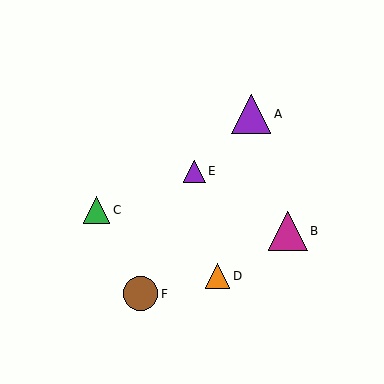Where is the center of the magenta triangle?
The center of the magenta triangle is at (288, 231).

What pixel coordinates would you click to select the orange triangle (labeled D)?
Click at (218, 276) to select the orange triangle D.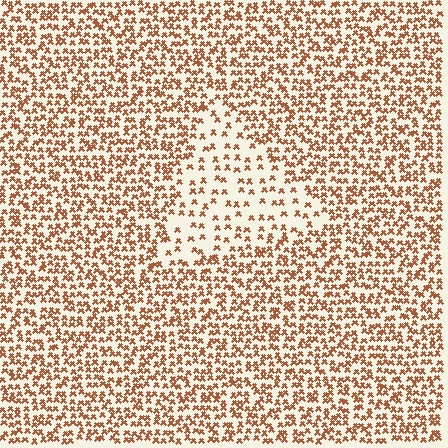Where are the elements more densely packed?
The elements are more densely packed outside the triangle boundary.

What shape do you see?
I see a triangle.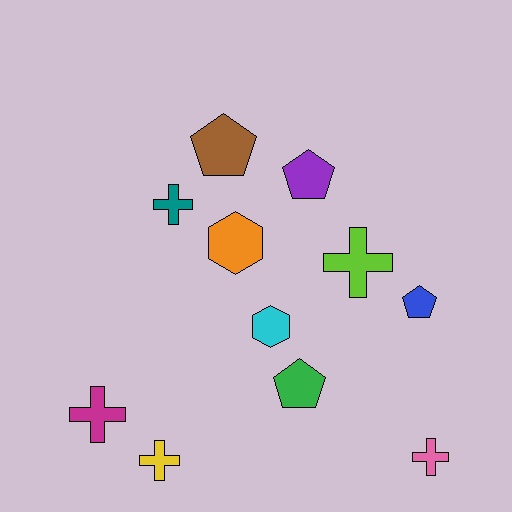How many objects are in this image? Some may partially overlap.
There are 11 objects.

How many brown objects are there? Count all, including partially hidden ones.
There is 1 brown object.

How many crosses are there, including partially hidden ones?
There are 5 crosses.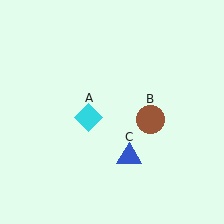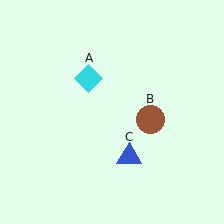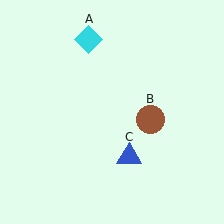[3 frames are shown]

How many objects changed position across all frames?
1 object changed position: cyan diamond (object A).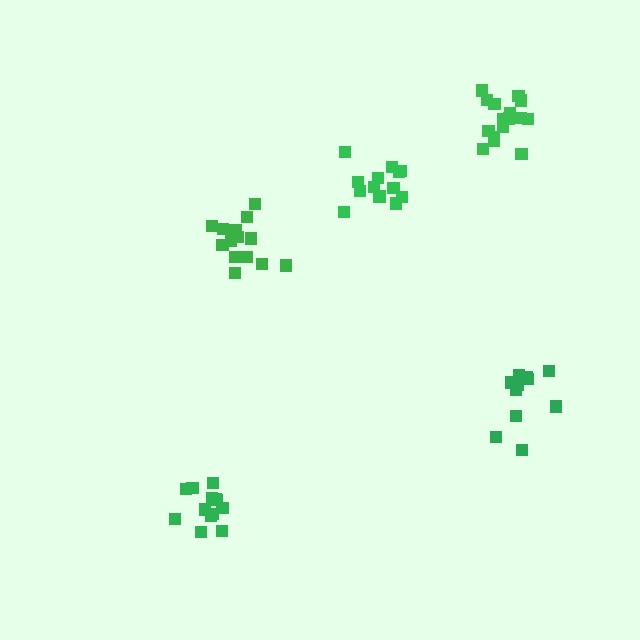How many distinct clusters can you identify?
There are 5 distinct clusters.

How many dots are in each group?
Group 1: 16 dots, Group 2: 11 dots, Group 3: 14 dots, Group 4: 13 dots, Group 5: 13 dots (67 total).